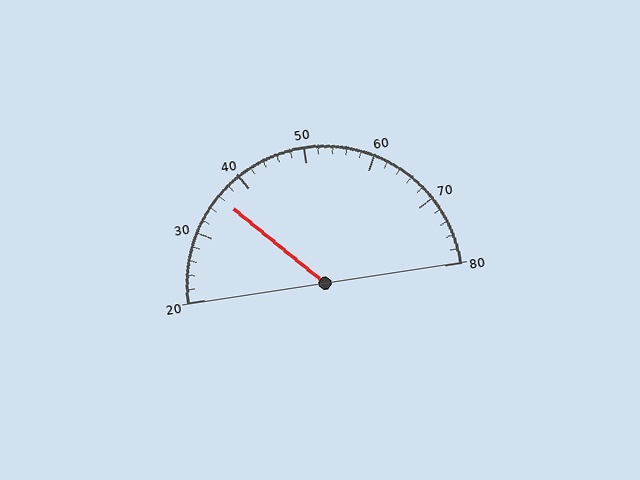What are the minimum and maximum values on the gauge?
The gauge ranges from 20 to 80.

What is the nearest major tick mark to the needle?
The nearest major tick mark is 40.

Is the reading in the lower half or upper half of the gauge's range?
The reading is in the lower half of the range (20 to 80).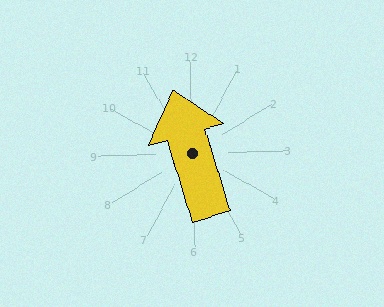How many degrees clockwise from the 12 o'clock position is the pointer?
Approximately 345 degrees.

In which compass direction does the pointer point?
North.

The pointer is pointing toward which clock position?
Roughly 11 o'clock.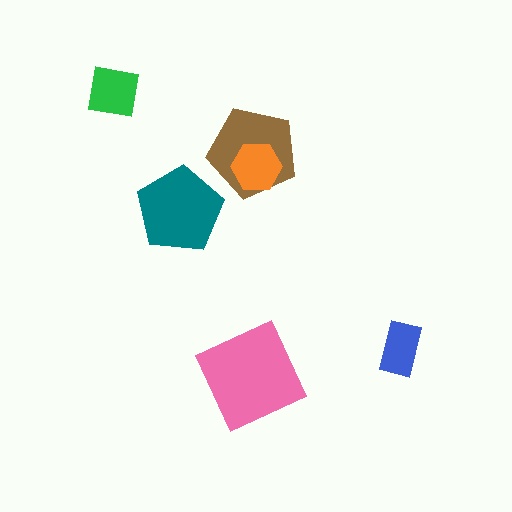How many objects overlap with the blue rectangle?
0 objects overlap with the blue rectangle.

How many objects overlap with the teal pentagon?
0 objects overlap with the teal pentagon.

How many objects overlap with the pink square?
0 objects overlap with the pink square.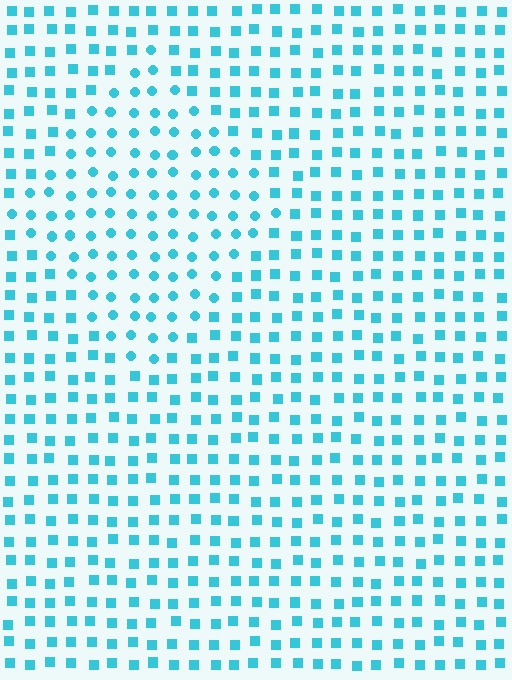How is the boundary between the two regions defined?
The boundary is defined by a change in element shape: circles inside vs. squares outside. All elements share the same color and spacing.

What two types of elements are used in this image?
The image uses circles inside the diamond region and squares outside it.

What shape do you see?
I see a diamond.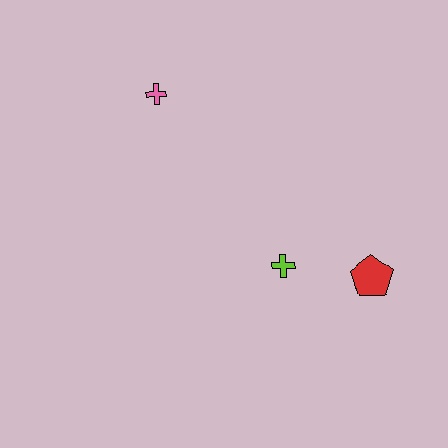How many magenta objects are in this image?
There are no magenta objects.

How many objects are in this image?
There are 3 objects.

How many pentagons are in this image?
There is 1 pentagon.